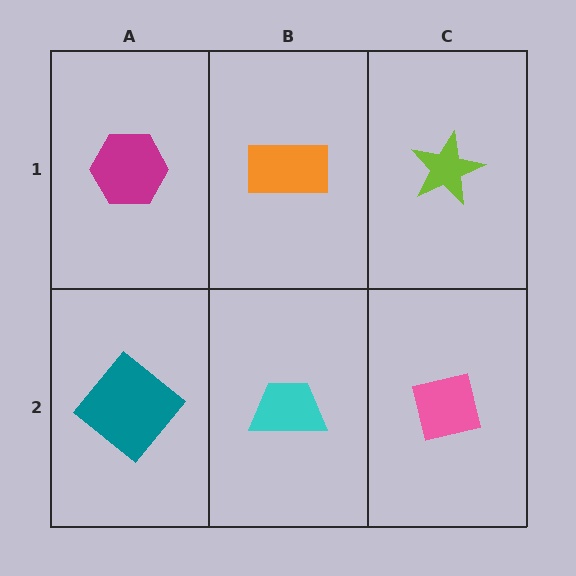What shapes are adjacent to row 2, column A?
A magenta hexagon (row 1, column A), a cyan trapezoid (row 2, column B).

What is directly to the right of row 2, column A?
A cyan trapezoid.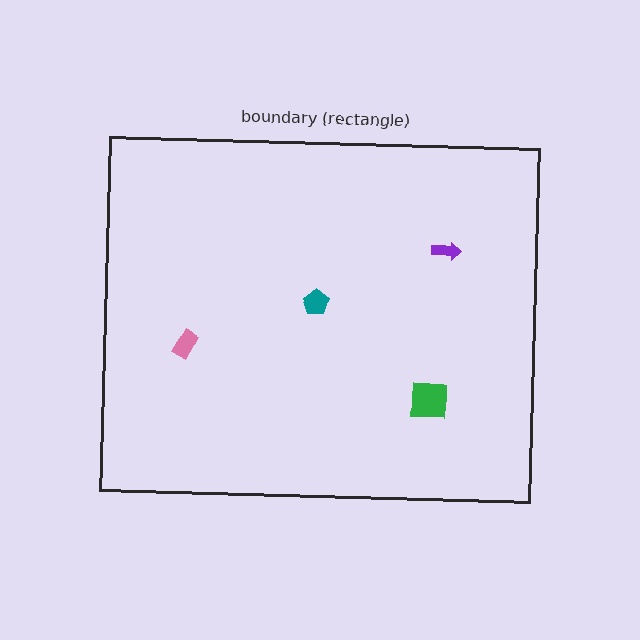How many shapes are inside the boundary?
4 inside, 0 outside.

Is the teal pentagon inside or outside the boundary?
Inside.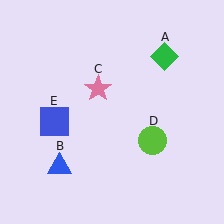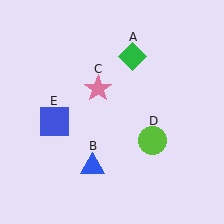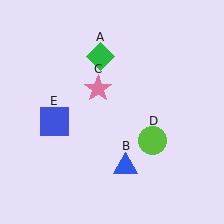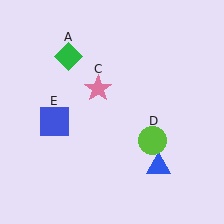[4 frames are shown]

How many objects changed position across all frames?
2 objects changed position: green diamond (object A), blue triangle (object B).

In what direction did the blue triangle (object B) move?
The blue triangle (object B) moved right.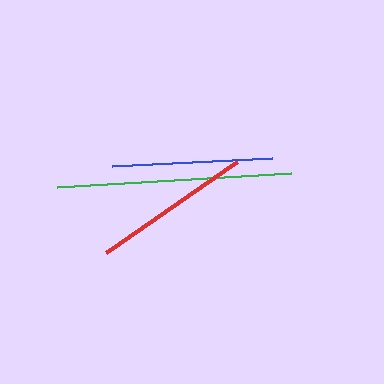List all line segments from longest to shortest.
From longest to shortest: green, blue, red.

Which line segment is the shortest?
The red line is the shortest at approximately 159 pixels.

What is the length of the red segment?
The red segment is approximately 159 pixels long.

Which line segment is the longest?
The green line is the longest at approximately 234 pixels.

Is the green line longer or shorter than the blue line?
The green line is longer than the blue line.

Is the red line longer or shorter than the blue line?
The blue line is longer than the red line.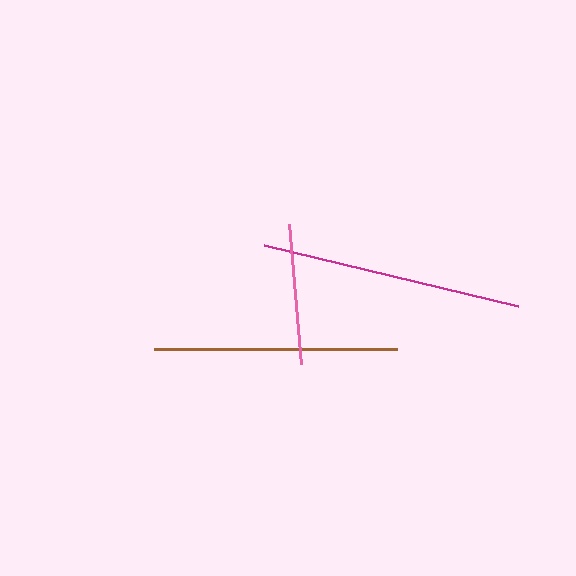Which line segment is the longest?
The magenta line is the longest at approximately 261 pixels.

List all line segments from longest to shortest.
From longest to shortest: magenta, brown, pink.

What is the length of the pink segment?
The pink segment is approximately 140 pixels long.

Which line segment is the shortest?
The pink line is the shortest at approximately 140 pixels.